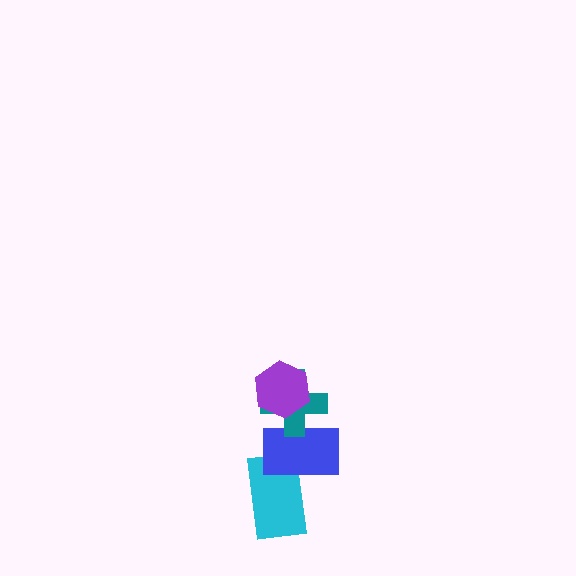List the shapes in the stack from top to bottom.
From top to bottom: the purple hexagon, the teal cross, the blue rectangle, the cyan rectangle.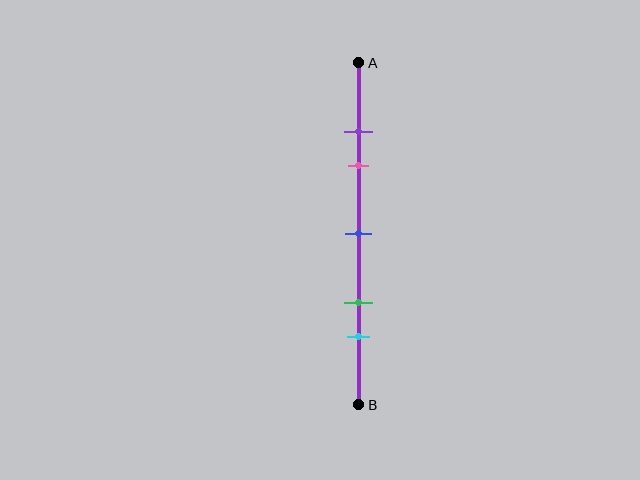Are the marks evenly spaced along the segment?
No, the marks are not evenly spaced.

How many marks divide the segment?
There are 5 marks dividing the segment.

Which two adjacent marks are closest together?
The purple and pink marks are the closest adjacent pair.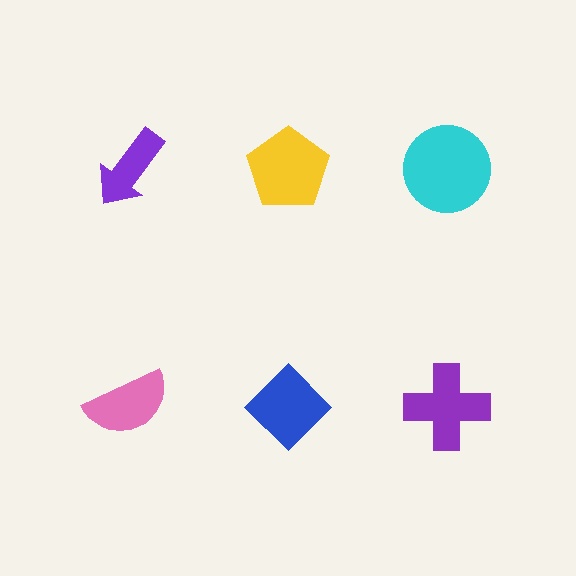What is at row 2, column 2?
A blue diamond.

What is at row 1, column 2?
A yellow pentagon.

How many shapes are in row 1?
3 shapes.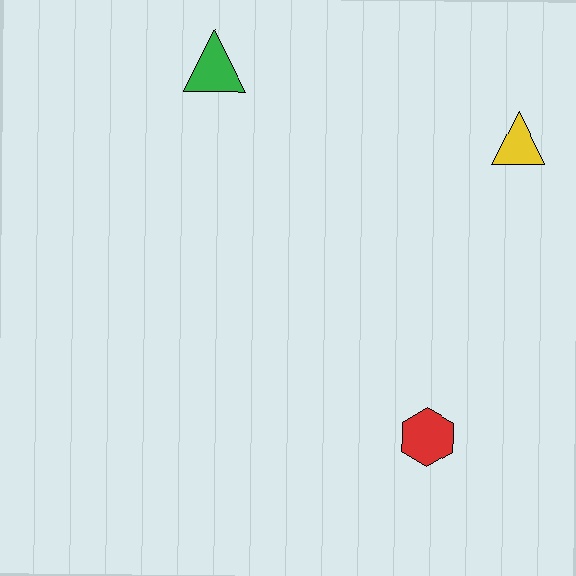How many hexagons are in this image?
There is 1 hexagon.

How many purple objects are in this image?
There are no purple objects.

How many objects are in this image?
There are 3 objects.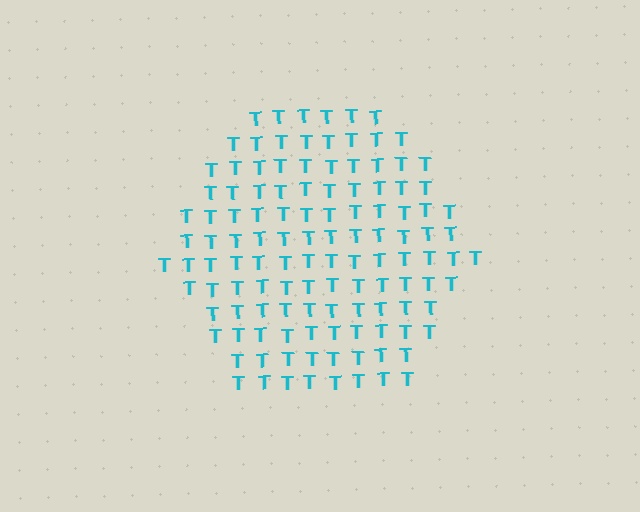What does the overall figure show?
The overall figure shows a hexagon.